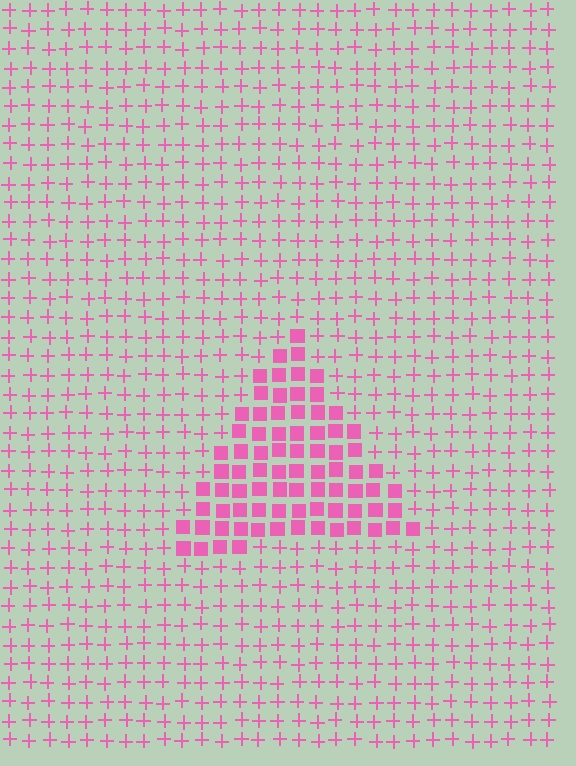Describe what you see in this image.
The image is filled with small pink elements arranged in a uniform grid. A triangle-shaped region contains squares, while the surrounding area contains plus signs. The boundary is defined purely by the change in element shape.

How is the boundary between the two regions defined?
The boundary is defined by a change in element shape: squares inside vs. plus signs outside. All elements share the same color and spacing.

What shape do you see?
I see a triangle.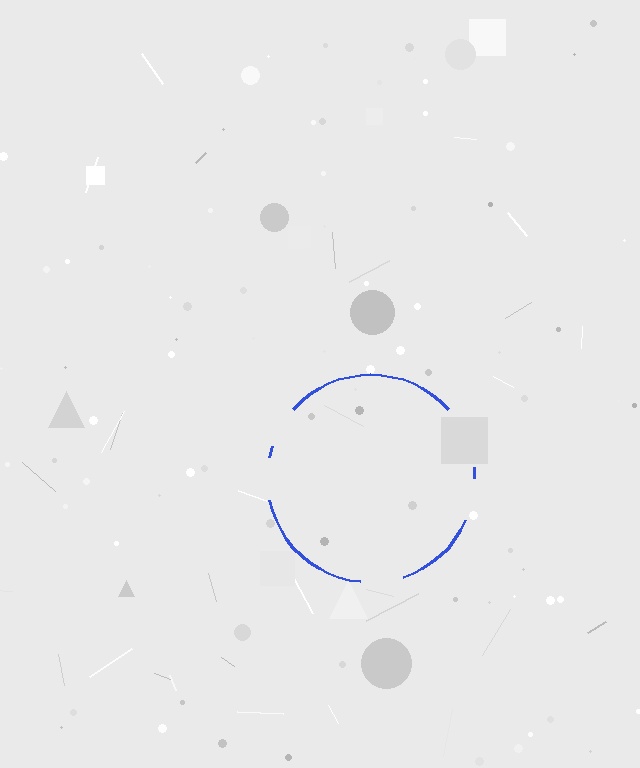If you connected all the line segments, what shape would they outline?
They would outline a circle.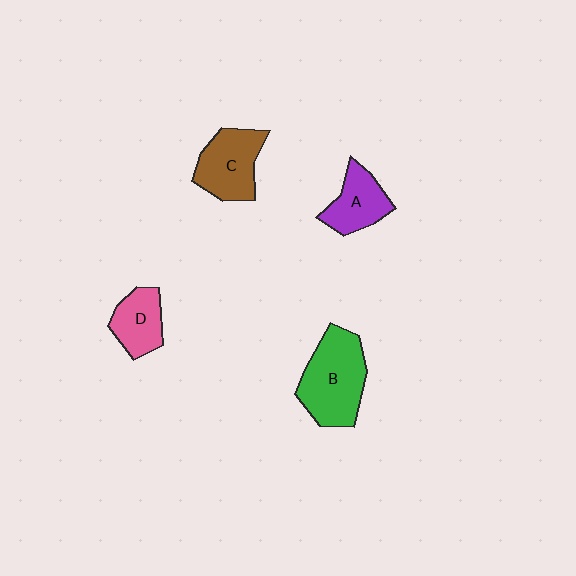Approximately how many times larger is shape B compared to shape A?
Approximately 1.7 times.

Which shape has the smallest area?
Shape D (pink).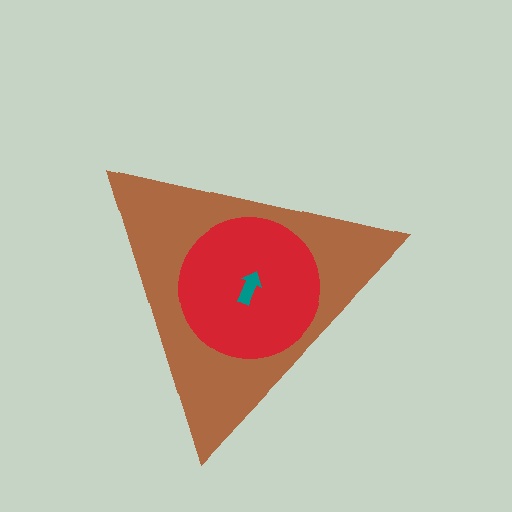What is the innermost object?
The teal arrow.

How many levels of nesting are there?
3.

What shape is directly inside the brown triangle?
The red circle.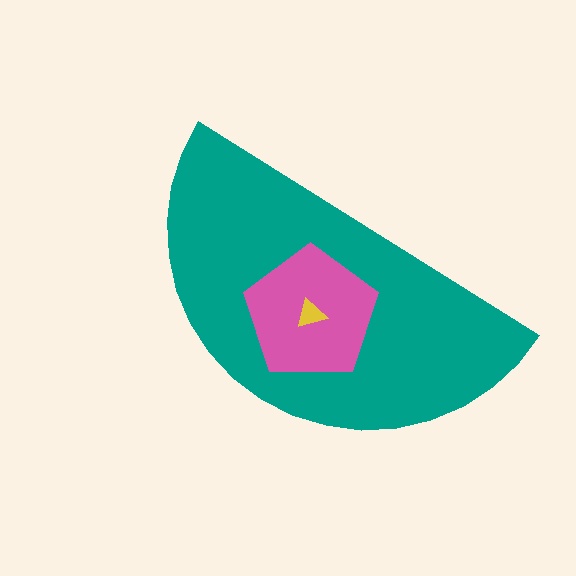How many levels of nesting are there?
3.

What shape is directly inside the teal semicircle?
The pink pentagon.